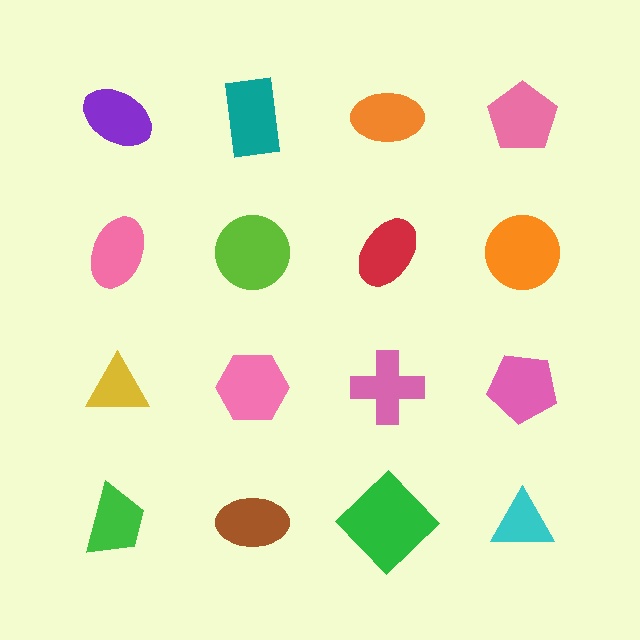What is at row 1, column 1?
A purple ellipse.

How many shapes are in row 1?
4 shapes.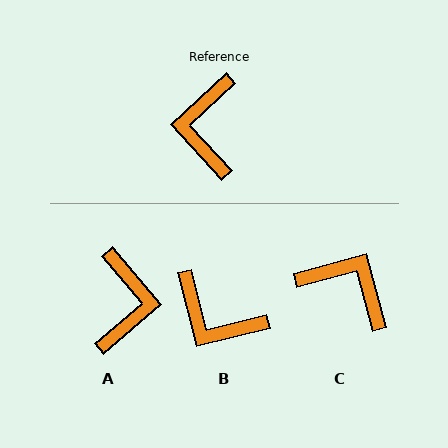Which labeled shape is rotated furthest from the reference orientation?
A, about 178 degrees away.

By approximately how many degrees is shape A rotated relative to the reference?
Approximately 178 degrees counter-clockwise.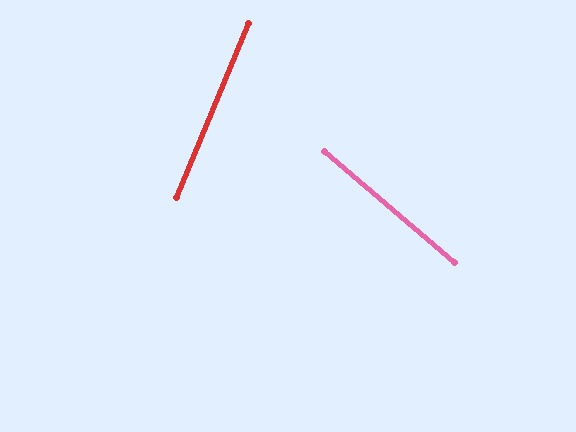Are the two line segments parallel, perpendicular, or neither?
Neither parallel nor perpendicular — they differ by about 72°.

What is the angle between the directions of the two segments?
Approximately 72 degrees.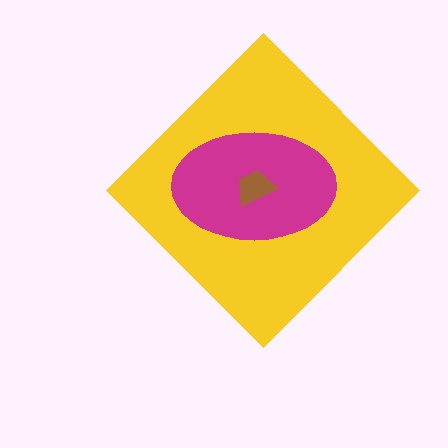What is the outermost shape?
The yellow diamond.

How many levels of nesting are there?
3.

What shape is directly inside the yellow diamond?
The magenta ellipse.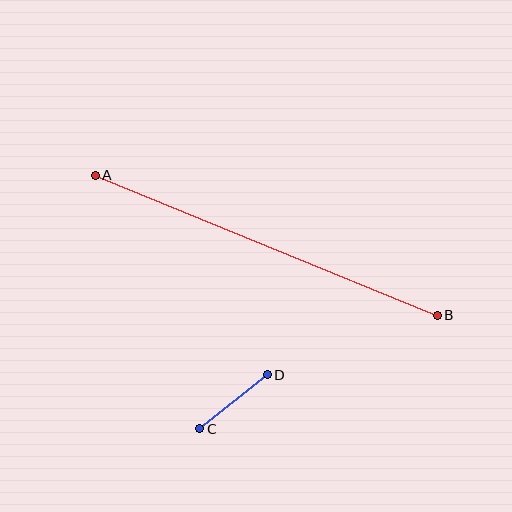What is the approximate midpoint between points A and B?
The midpoint is at approximately (266, 245) pixels.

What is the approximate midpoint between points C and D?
The midpoint is at approximately (234, 402) pixels.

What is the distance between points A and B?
The distance is approximately 370 pixels.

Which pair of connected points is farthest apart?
Points A and B are farthest apart.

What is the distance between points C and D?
The distance is approximately 86 pixels.